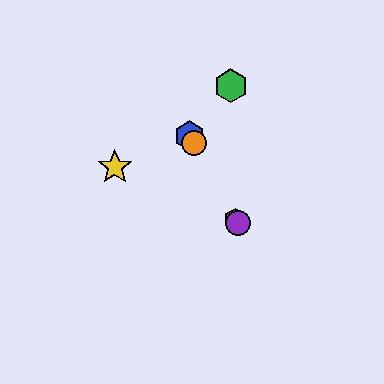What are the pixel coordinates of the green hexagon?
The green hexagon is at (231, 86).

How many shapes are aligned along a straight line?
4 shapes (the red hexagon, the blue hexagon, the purple circle, the orange circle) are aligned along a straight line.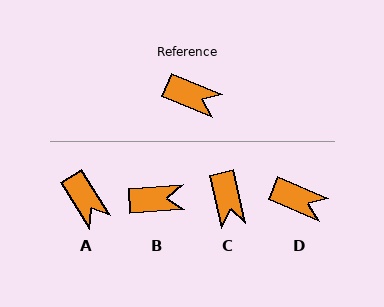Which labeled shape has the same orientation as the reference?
D.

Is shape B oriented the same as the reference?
No, it is off by about 27 degrees.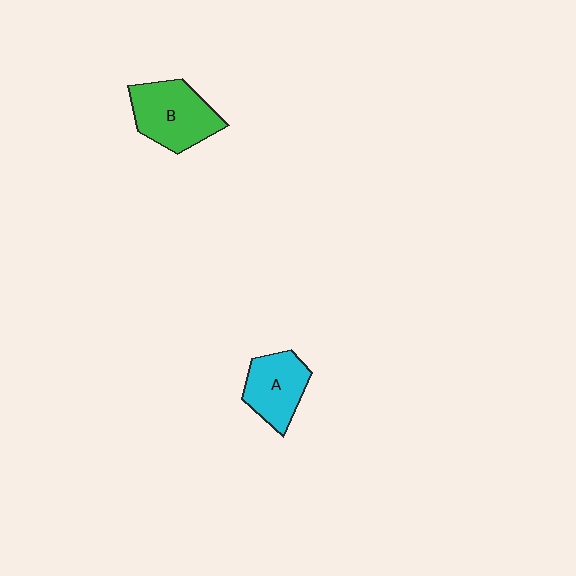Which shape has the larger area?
Shape B (green).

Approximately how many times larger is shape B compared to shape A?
Approximately 1.3 times.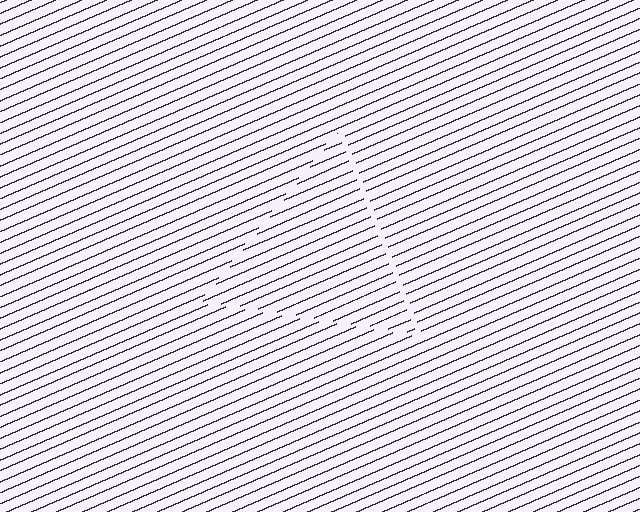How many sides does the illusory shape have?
3 sides — the line-ends trace a triangle.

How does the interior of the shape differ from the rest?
The interior of the shape contains the same grating, shifted by half a period — the contour is defined by the phase discontinuity where line-ends from the inner and outer gratings abut.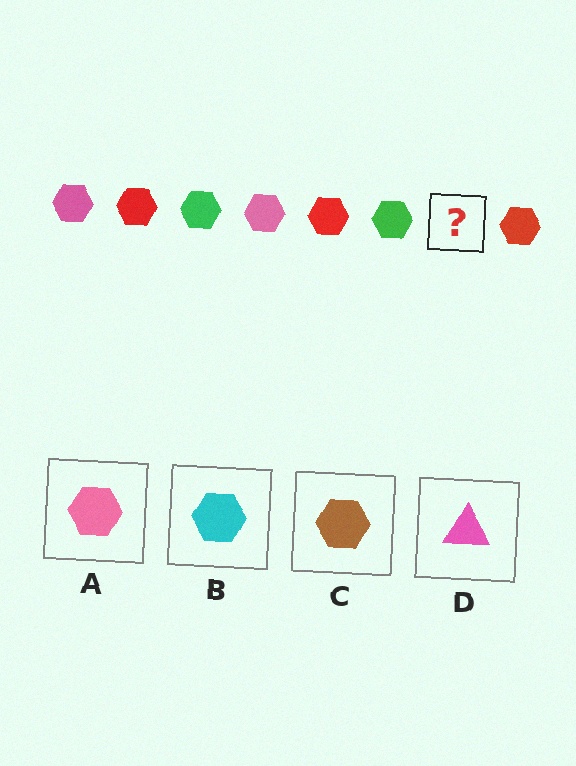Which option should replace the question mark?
Option A.